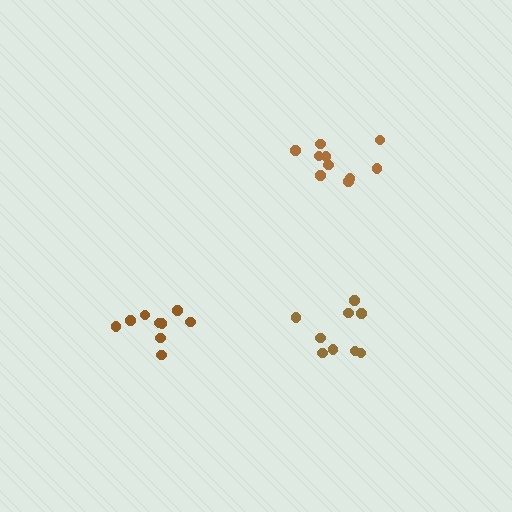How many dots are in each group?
Group 1: 10 dots, Group 2: 9 dots, Group 3: 9 dots (28 total).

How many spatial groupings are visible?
There are 3 spatial groupings.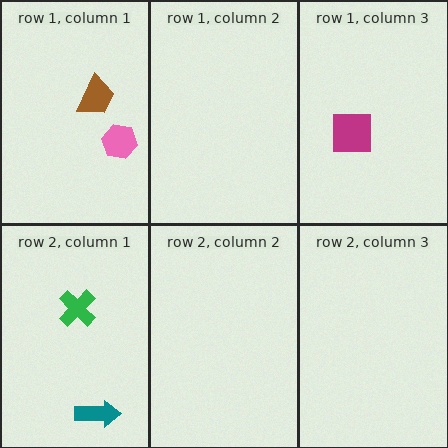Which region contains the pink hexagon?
The row 1, column 1 region.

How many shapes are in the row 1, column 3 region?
1.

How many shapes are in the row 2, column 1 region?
2.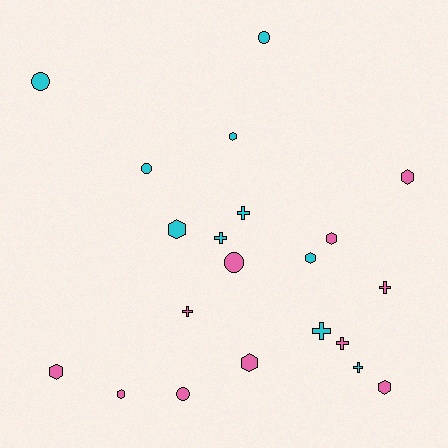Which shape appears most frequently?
Hexagon, with 9 objects.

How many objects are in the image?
There are 21 objects.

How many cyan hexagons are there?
There are 3 cyan hexagons.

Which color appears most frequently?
Pink, with 11 objects.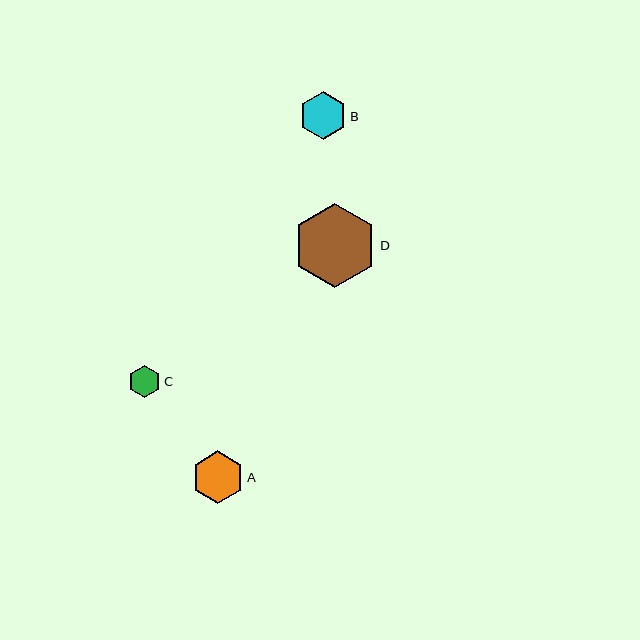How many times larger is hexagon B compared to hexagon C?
Hexagon B is approximately 1.5 times the size of hexagon C.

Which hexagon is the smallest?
Hexagon C is the smallest with a size of approximately 32 pixels.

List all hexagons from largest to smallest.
From largest to smallest: D, A, B, C.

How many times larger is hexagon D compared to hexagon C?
Hexagon D is approximately 2.6 times the size of hexagon C.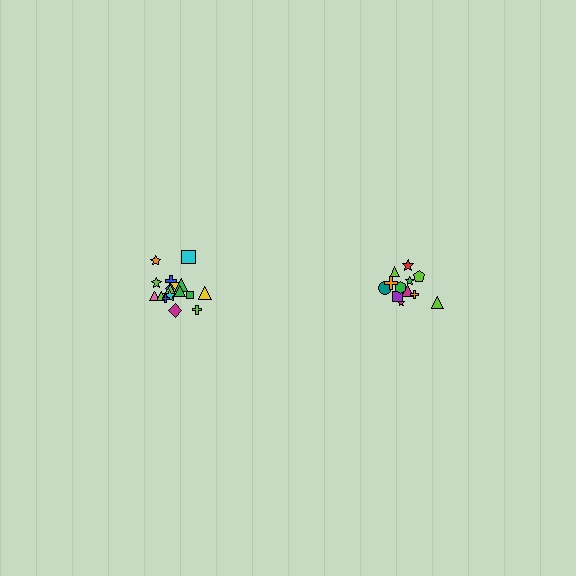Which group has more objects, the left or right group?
The left group.